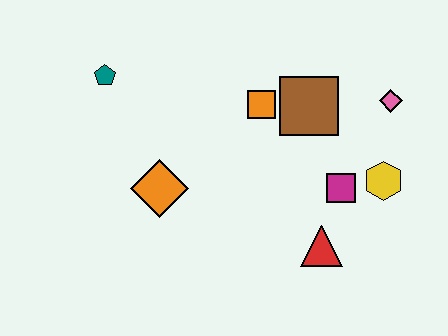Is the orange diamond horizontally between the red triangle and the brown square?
No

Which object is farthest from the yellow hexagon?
The teal pentagon is farthest from the yellow hexagon.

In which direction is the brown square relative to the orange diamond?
The brown square is to the right of the orange diamond.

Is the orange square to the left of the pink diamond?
Yes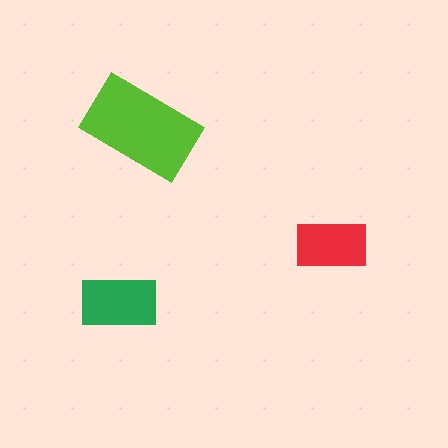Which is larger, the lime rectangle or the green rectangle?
The lime one.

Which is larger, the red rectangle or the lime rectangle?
The lime one.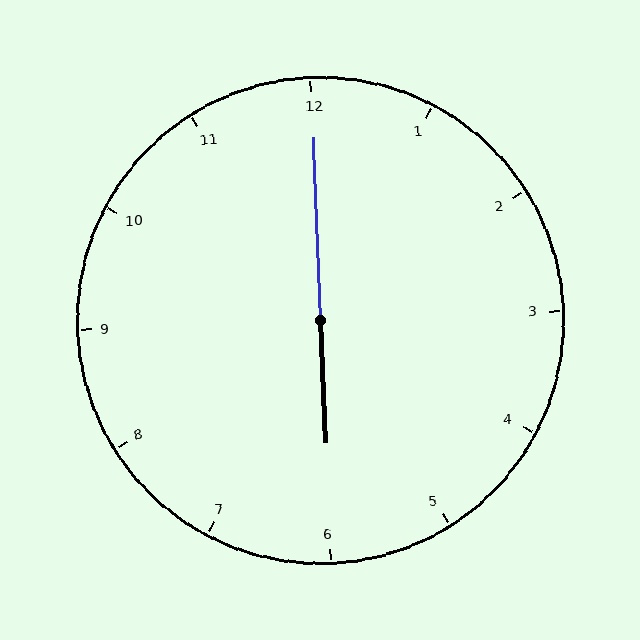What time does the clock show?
6:00.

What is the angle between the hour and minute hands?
Approximately 180 degrees.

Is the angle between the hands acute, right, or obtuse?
It is obtuse.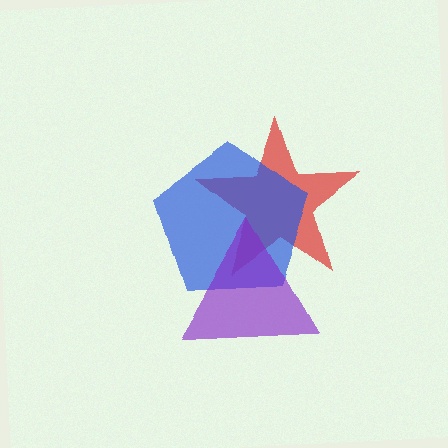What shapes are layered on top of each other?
The layered shapes are: a red star, a blue pentagon, a purple triangle.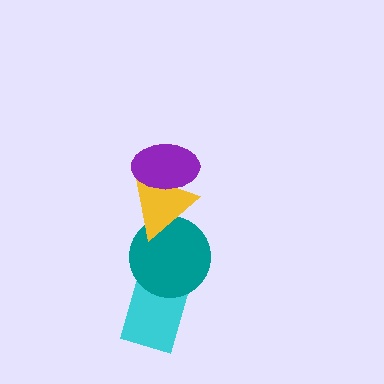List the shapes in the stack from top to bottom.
From top to bottom: the purple ellipse, the yellow triangle, the teal circle, the cyan rectangle.